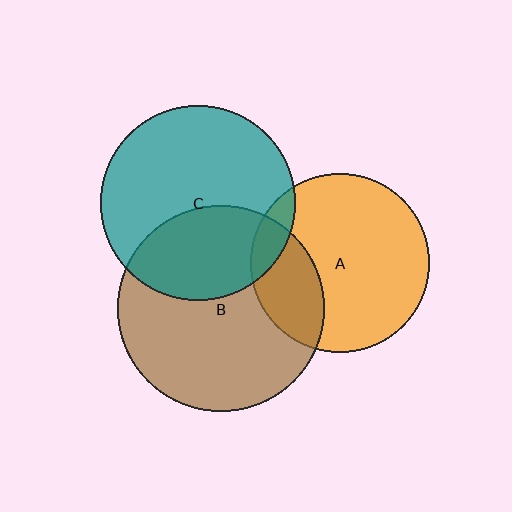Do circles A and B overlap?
Yes.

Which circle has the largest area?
Circle B (brown).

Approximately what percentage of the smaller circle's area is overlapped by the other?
Approximately 25%.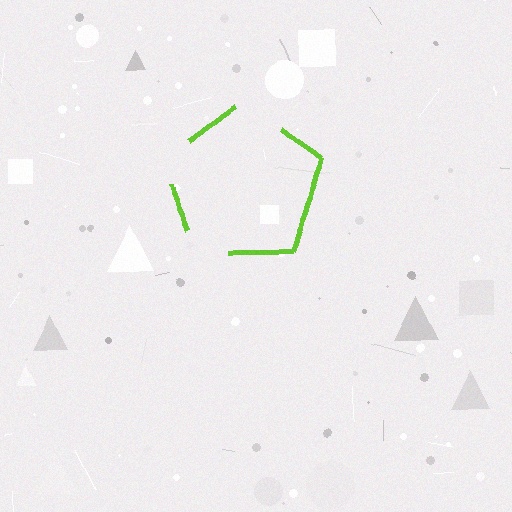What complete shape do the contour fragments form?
The contour fragments form a pentagon.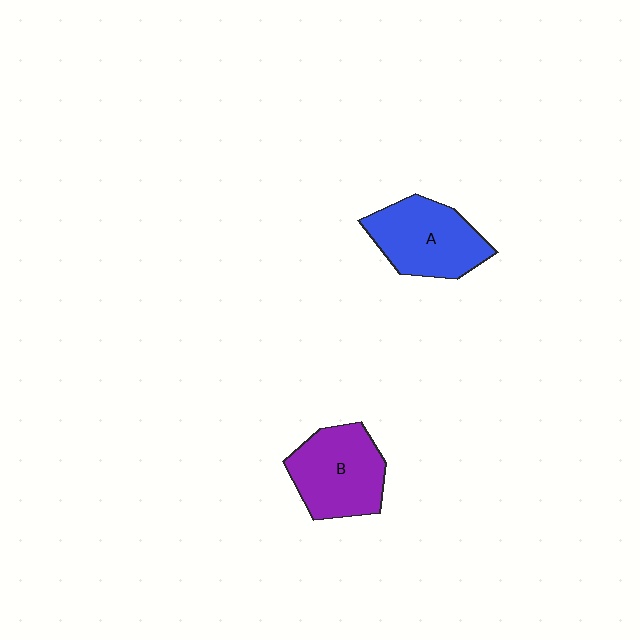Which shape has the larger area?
Shape B (purple).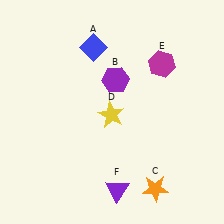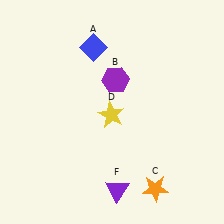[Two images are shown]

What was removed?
The magenta hexagon (E) was removed in Image 2.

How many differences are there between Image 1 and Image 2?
There is 1 difference between the two images.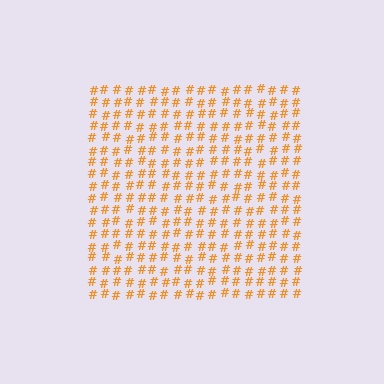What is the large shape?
The large shape is a square.